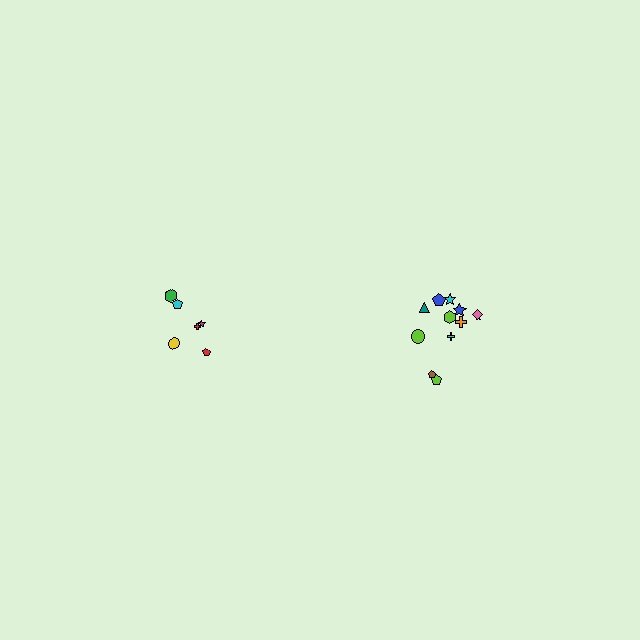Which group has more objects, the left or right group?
The right group.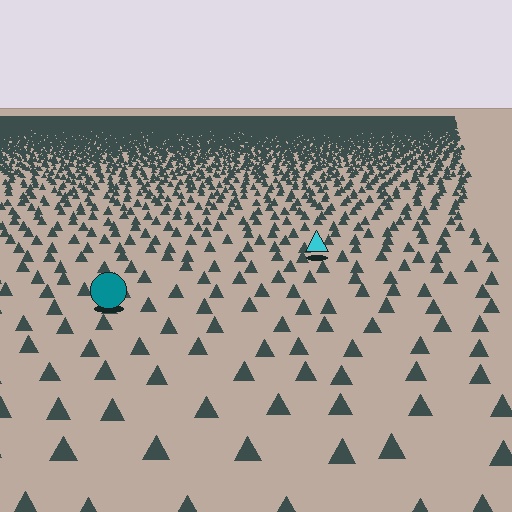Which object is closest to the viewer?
The teal circle is closest. The texture marks near it are larger and more spread out.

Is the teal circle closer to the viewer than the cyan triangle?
Yes. The teal circle is closer — you can tell from the texture gradient: the ground texture is coarser near it.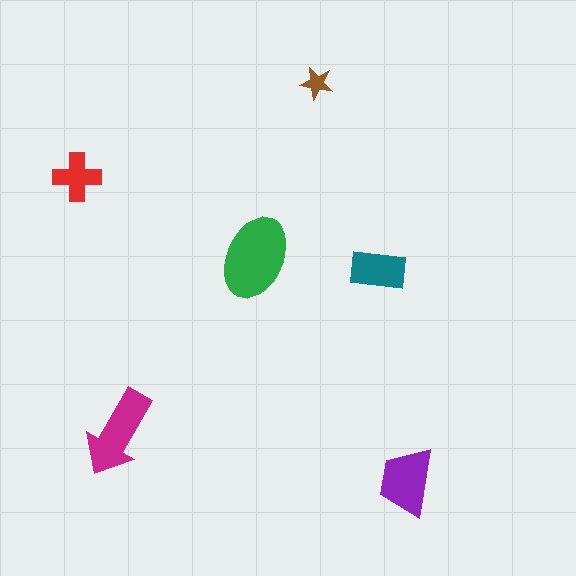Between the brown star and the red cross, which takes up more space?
The red cross.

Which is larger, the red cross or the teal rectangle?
The teal rectangle.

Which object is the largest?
The green ellipse.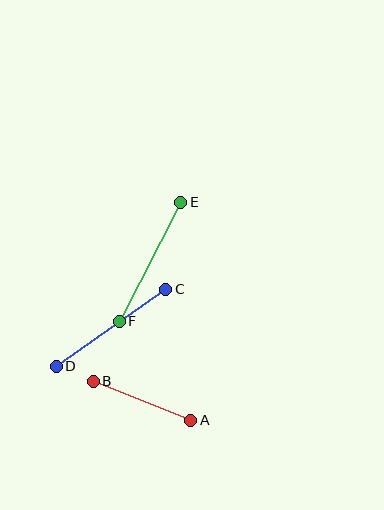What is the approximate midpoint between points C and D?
The midpoint is at approximately (111, 328) pixels.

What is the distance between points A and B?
The distance is approximately 105 pixels.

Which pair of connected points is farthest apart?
Points E and F are farthest apart.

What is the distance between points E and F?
The distance is approximately 134 pixels.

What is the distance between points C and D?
The distance is approximately 134 pixels.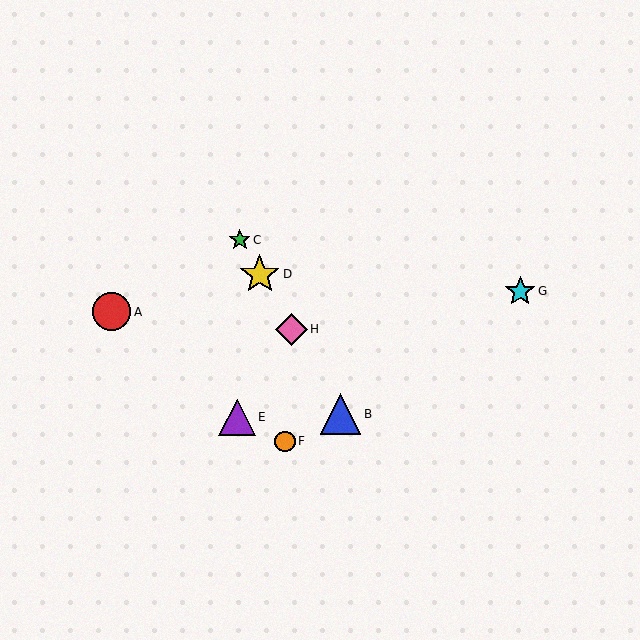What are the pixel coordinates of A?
Object A is at (112, 312).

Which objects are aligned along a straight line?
Objects B, C, D, H are aligned along a straight line.